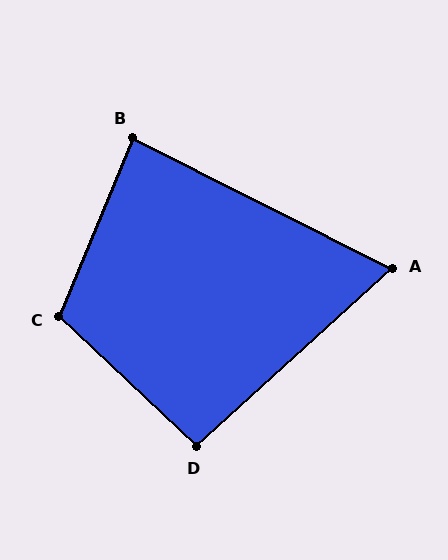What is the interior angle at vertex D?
Approximately 94 degrees (approximately right).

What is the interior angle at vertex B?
Approximately 86 degrees (approximately right).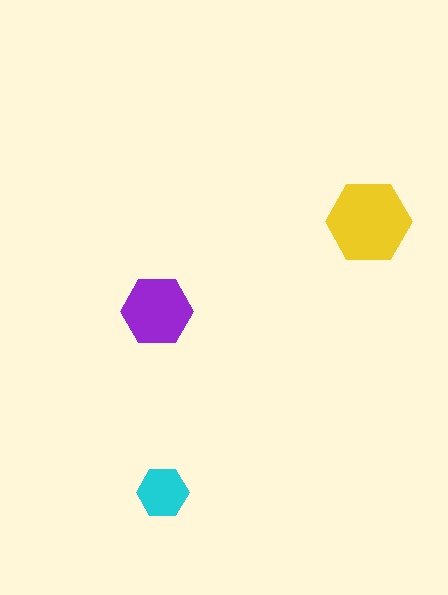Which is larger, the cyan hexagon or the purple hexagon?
The purple one.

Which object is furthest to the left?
The purple hexagon is leftmost.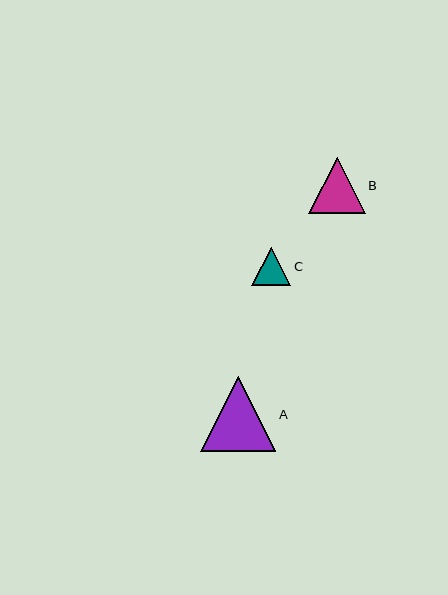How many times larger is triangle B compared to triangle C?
Triangle B is approximately 1.5 times the size of triangle C.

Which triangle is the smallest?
Triangle C is the smallest with a size of approximately 39 pixels.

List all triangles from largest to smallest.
From largest to smallest: A, B, C.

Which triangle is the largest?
Triangle A is the largest with a size of approximately 75 pixels.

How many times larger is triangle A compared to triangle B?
Triangle A is approximately 1.3 times the size of triangle B.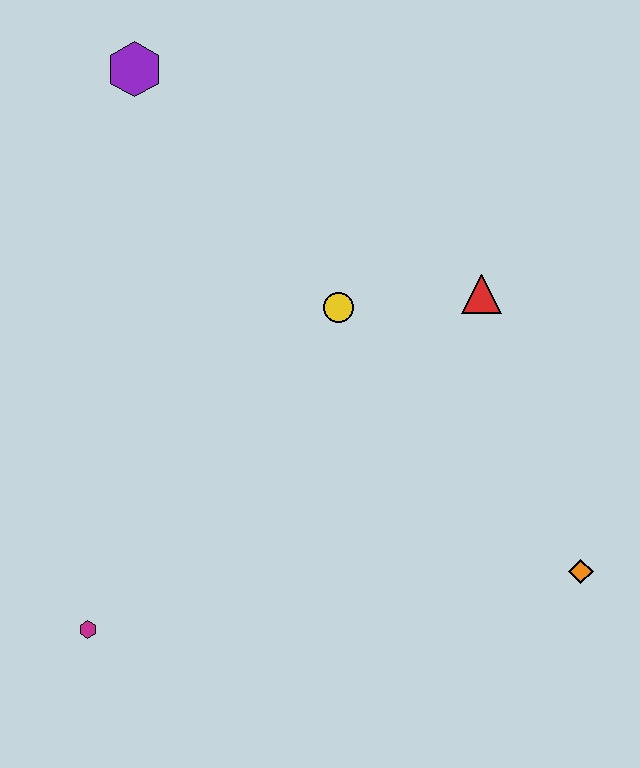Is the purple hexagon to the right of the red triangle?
No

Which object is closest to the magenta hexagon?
The yellow circle is closest to the magenta hexagon.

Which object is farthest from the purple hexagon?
The orange diamond is farthest from the purple hexagon.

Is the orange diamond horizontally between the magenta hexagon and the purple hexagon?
No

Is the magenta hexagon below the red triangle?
Yes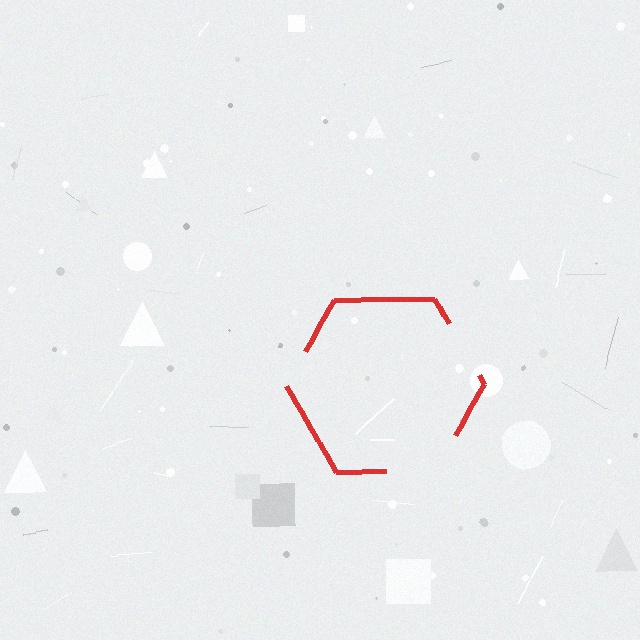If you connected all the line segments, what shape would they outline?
They would outline a hexagon.